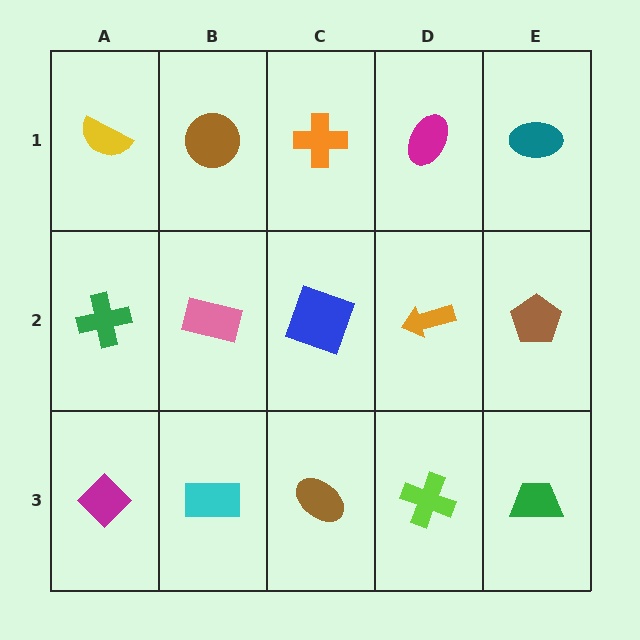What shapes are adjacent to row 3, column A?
A green cross (row 2, column A), a cyan rectangle (row 3, column B).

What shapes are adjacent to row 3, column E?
A brown pentagon (row 2, column E), a lime cross (row 3, column D).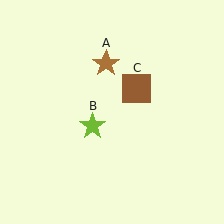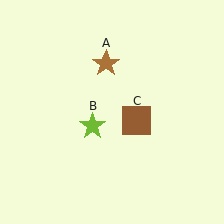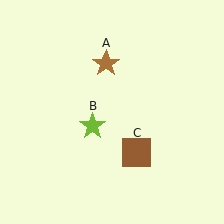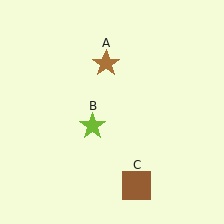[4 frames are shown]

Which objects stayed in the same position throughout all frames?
Brown star (object A) and lime star (object B) remained stationary.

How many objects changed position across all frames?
1 object changed position: brown square (object C).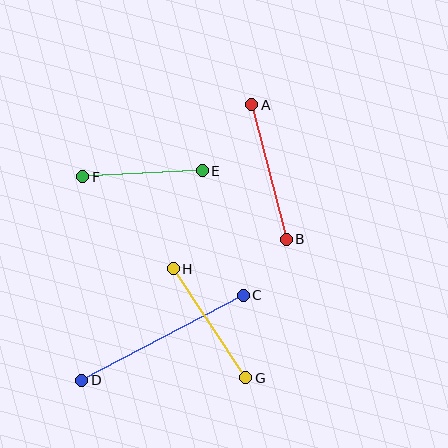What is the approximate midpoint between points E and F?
The midpoint is at approximately (143, 174) pixels.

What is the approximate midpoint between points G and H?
The midpoint is at approximately (210, 323) pixels.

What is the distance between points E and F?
The distance is approximately 120 pixels.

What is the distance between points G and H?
The distance is approximately 131 pixels.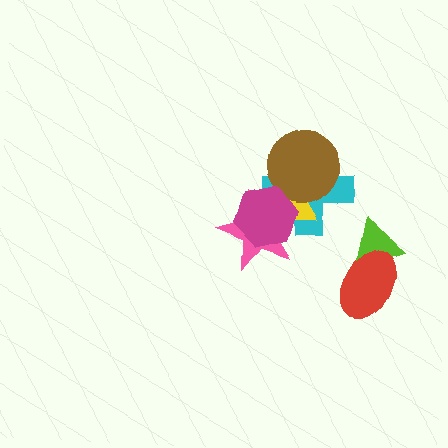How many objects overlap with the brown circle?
2 objects overlap with the brown circle.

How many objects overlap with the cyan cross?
4 objects overlap with the cyan cross.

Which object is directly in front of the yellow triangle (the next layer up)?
The brown circle is directly in front of the yellow triangle.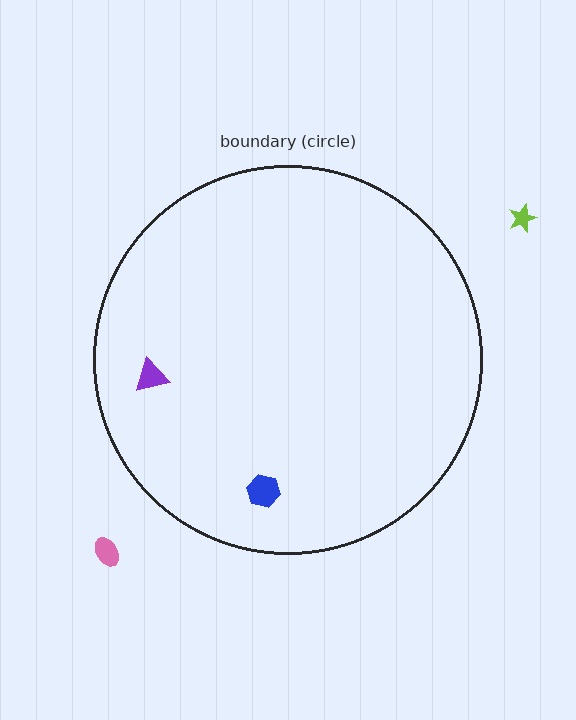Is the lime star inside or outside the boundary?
Outside.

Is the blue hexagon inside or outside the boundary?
Inside.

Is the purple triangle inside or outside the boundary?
Inside.